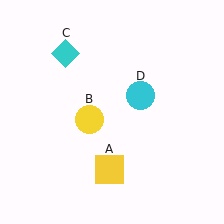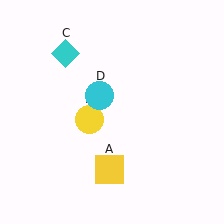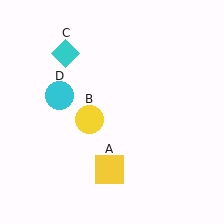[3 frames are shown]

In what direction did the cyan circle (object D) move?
The cyan circle (object D) moved left.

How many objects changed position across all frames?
1 object changed position: cyan circle (object D).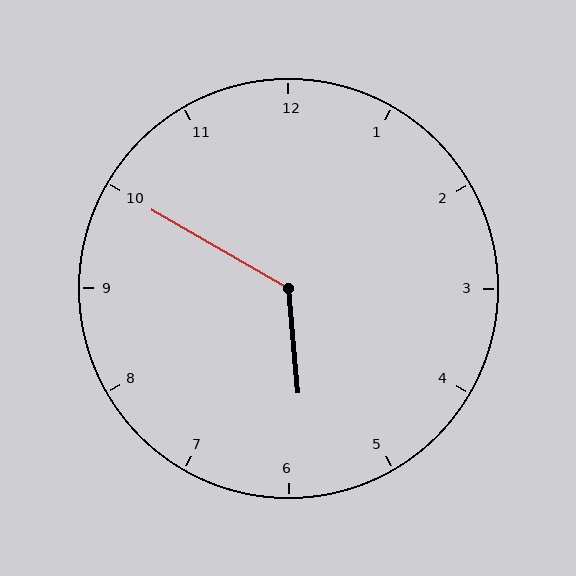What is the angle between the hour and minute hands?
Approximately 125 degrees.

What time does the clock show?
5:50.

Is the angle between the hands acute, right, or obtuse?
It is obtuse.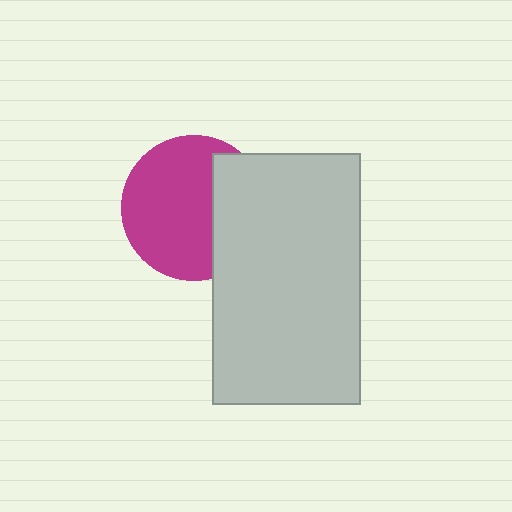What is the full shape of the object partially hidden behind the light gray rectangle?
The partially hidden object is a magenta circle.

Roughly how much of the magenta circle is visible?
Most of it is visible (roughly 67%).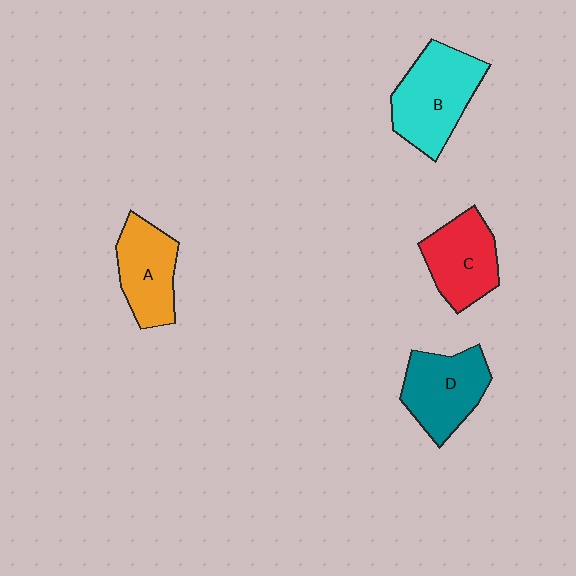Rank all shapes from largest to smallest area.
From largest to smallest: B (cyan), D (teal), C (red), A (orange).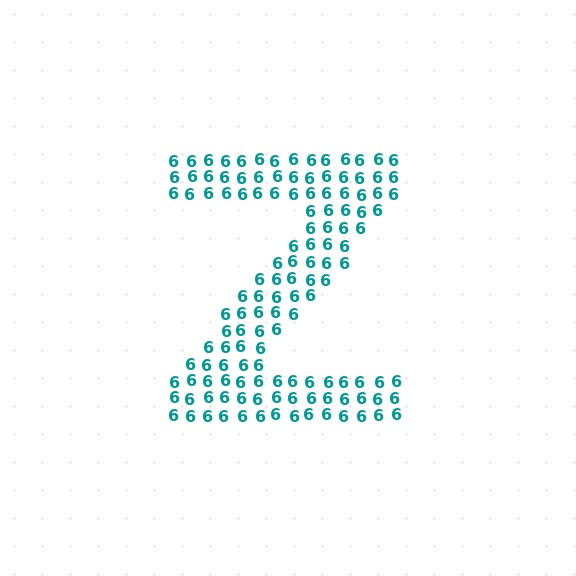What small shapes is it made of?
It is made of small digit 6's.